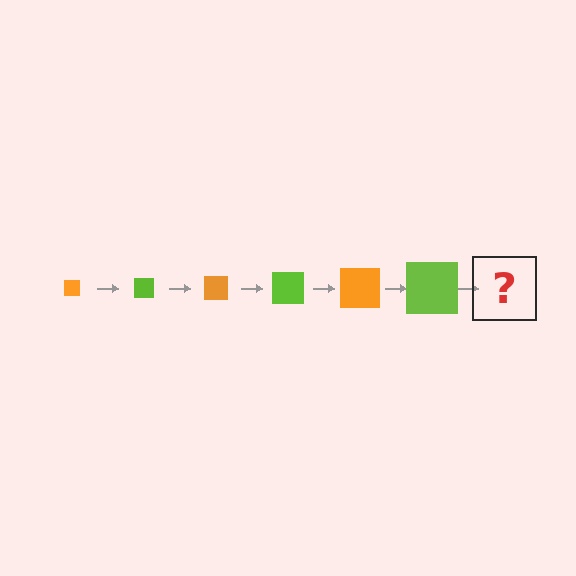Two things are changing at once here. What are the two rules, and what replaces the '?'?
The two rules are that the square grows larger each step and the color cycles through orange and lime. The '?' should be an orange square, larger than the previous one.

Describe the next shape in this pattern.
It should be an orange square, larger than the previous one.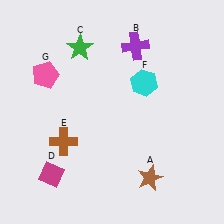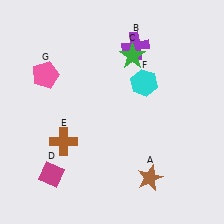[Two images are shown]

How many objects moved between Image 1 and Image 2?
1 object moved between the two images.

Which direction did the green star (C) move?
The green star (C) moved right.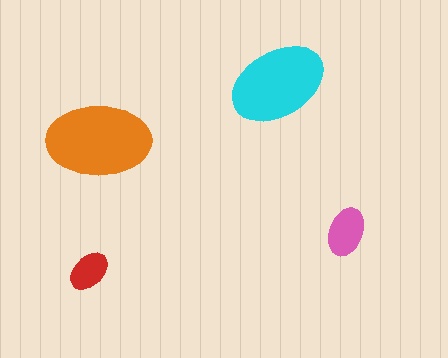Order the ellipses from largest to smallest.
the orange one, the cyan one, the pink one, the red one.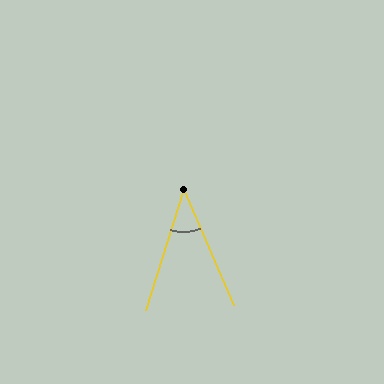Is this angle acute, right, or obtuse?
It is acute.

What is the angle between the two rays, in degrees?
Approximately 41 degrees.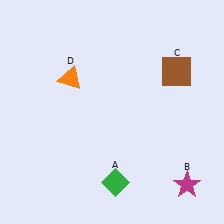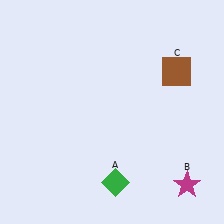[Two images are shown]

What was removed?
The orange triangle (D) was removed in Image 2.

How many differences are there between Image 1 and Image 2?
There is 1 difference between the two images.